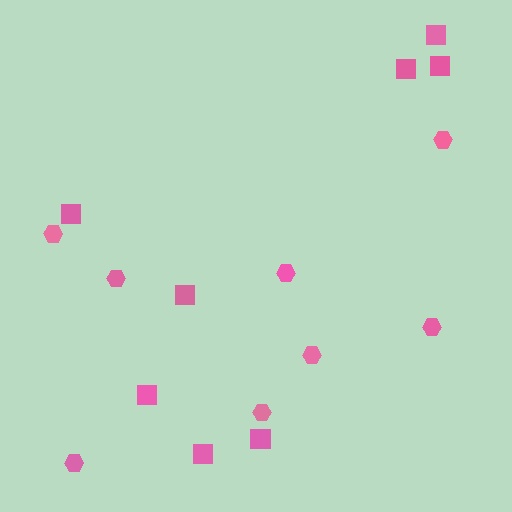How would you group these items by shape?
There are 2 groups: one group of hexagons (8) and one group of squares (8).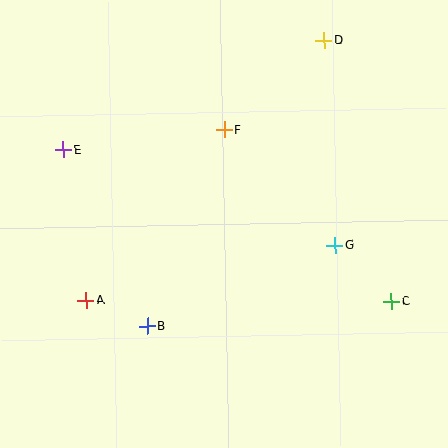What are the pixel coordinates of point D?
Point D is at (324, 40).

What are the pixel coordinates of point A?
Point A is at (86, 300).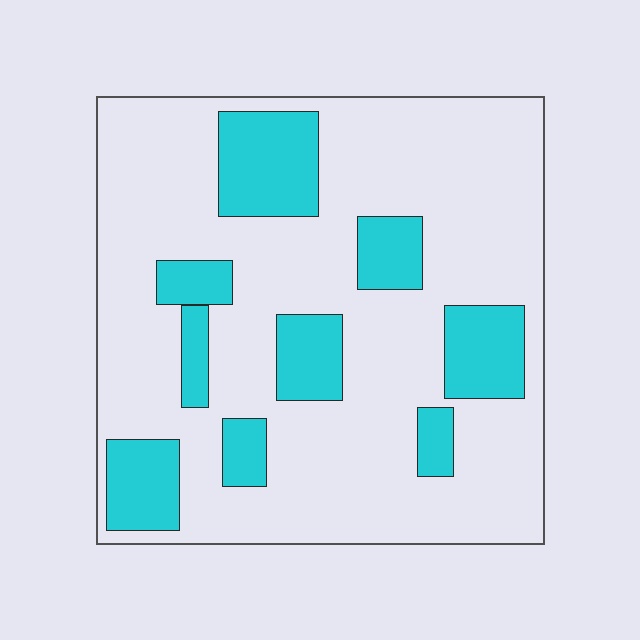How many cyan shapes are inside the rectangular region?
9.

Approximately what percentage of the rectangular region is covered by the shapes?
Approximately 25%.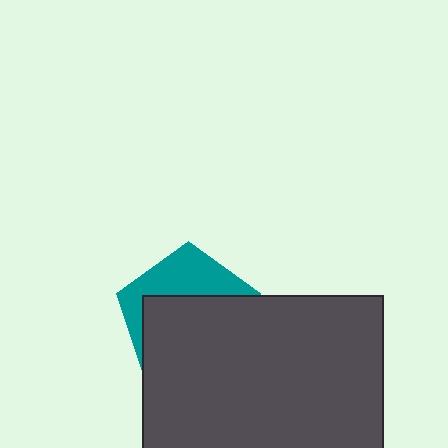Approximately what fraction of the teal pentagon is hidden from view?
Roughly 63% of the teal pentagon is hidden behind the dark gray rectangle.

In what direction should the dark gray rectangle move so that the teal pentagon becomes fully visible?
The dark gray rectangle should move down. That is the shortest direction to clear the overlap and leave the teal pentagon fully visible.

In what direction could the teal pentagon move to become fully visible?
The teal pentagon could move up. That would shift it out from behind the dark gray rectangle entirely.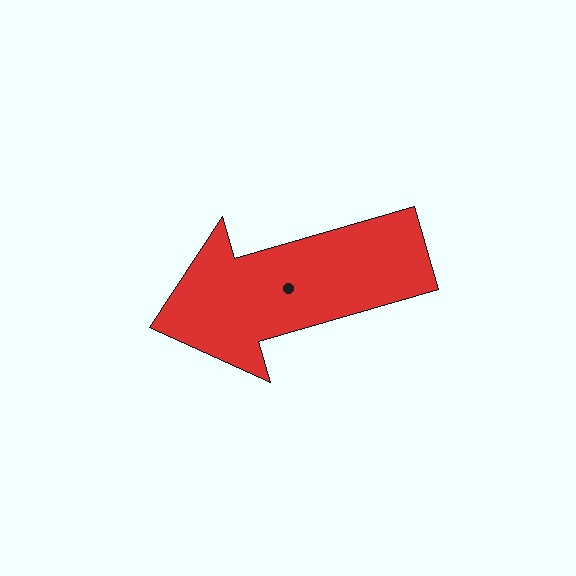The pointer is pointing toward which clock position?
Roughly 8 o'clock.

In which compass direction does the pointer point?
West.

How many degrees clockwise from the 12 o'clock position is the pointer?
Approximately 254 degrees.